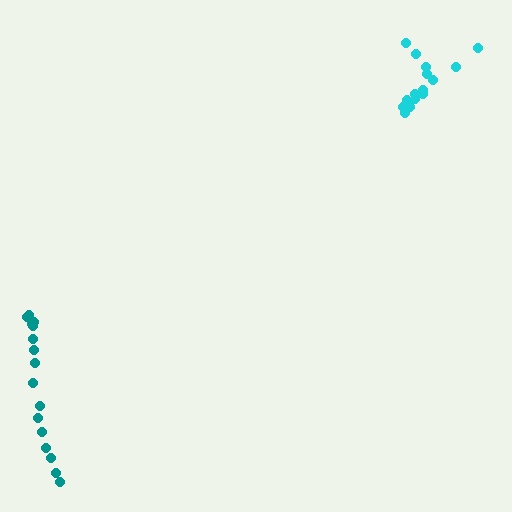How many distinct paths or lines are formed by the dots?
There are 2 distinct paths.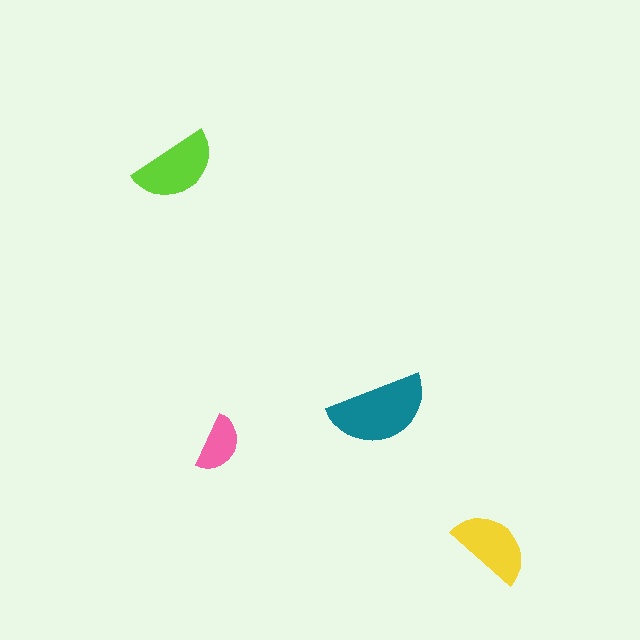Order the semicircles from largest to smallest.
the teal one, the lime one, the yellow one, the pink one.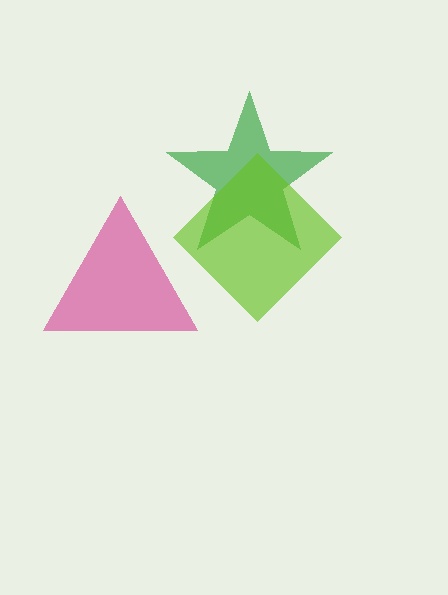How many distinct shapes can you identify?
There are 3 distinct shapes: a green star, a lime diamond, a magenta triangle.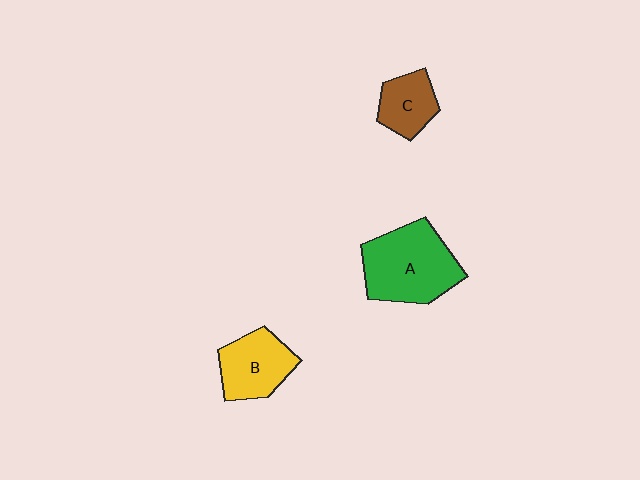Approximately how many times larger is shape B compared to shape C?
Approximately 1.4 times.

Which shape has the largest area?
Shape A (green).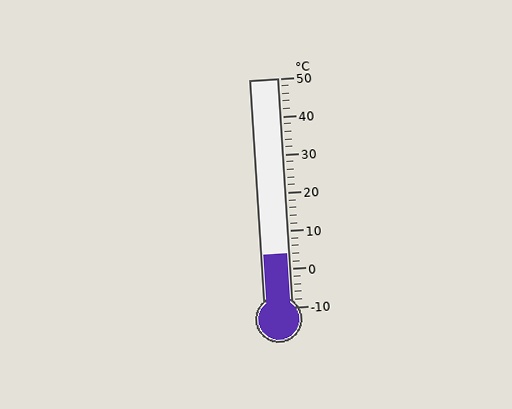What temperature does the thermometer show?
The thermometer shows approximately 4°C.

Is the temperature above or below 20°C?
The temperature is below 20°C.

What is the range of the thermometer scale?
The thermometer scale ranges from -10°C to 50°C.